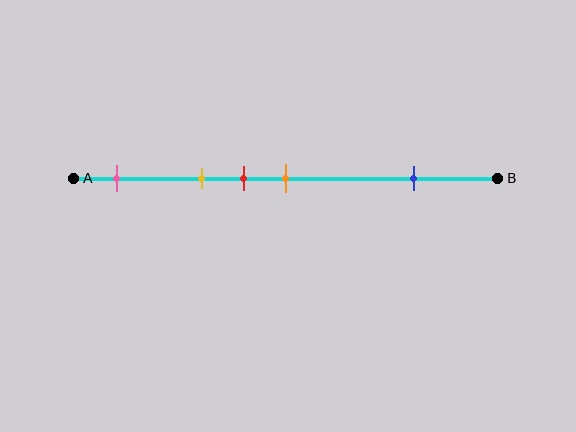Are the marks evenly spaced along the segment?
No, the marks are not evenly spaced.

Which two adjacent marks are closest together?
The red and orange marks are the closest adjacent pair.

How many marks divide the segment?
There are 5 marks dividing the segment.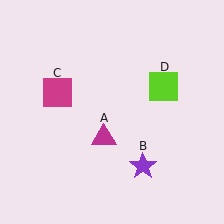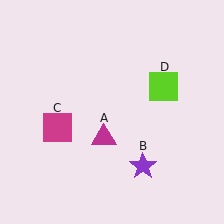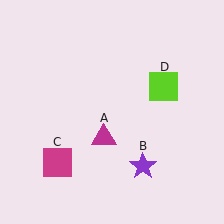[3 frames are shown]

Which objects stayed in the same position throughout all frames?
Magenta triangle (object A) and purple star (object B) and lime square (object D) remained stationary.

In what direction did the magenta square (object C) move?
The magenta square (object C) moved down.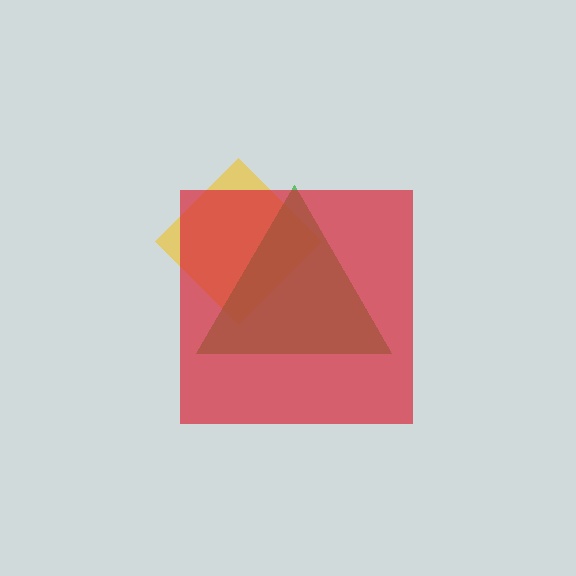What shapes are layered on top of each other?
The layered shapes are: a yellow diamond, a green triangle, a red square.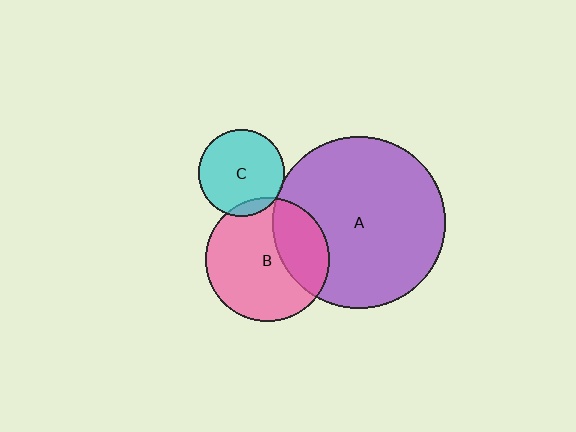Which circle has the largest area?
Circle A (purple).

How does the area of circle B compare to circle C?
Approximately 2.0 times.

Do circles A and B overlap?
Yes.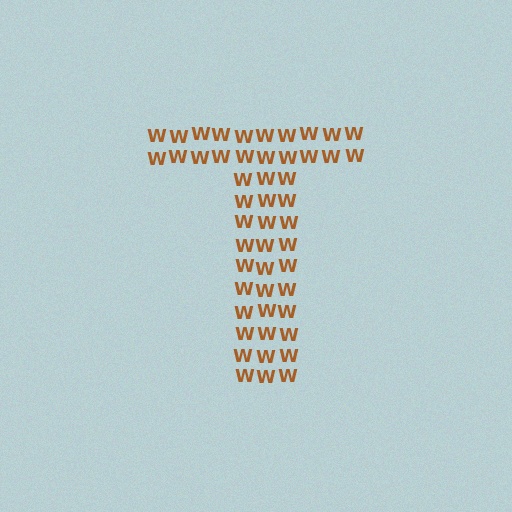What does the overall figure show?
The overall figure shows the letter T.